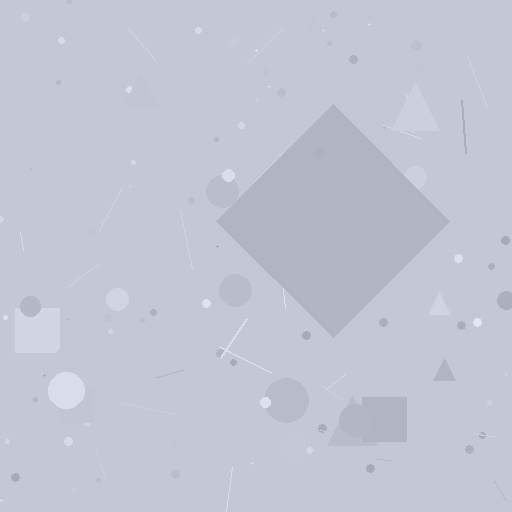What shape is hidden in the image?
A diamond is hidden in the image.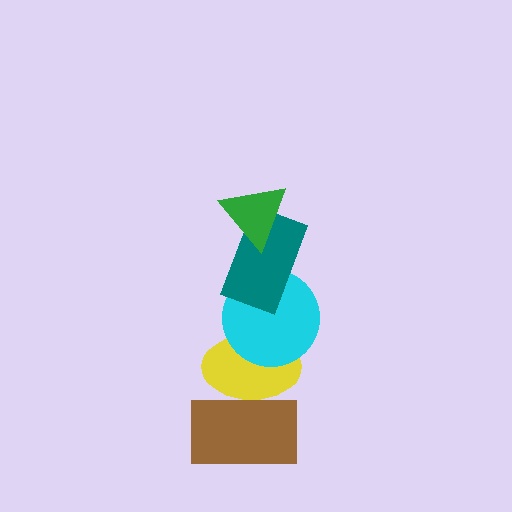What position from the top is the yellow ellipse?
The yellow ellipse is 4th from the top.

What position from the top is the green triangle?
The green triangle is 1st from the top.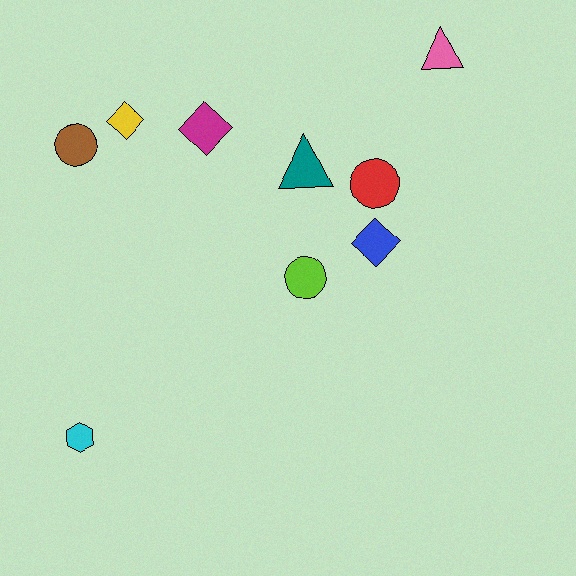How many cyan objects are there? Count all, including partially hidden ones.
There is 1 cyan object.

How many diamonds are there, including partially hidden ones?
There are 3 diamonds.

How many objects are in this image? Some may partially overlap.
There are 9 objects.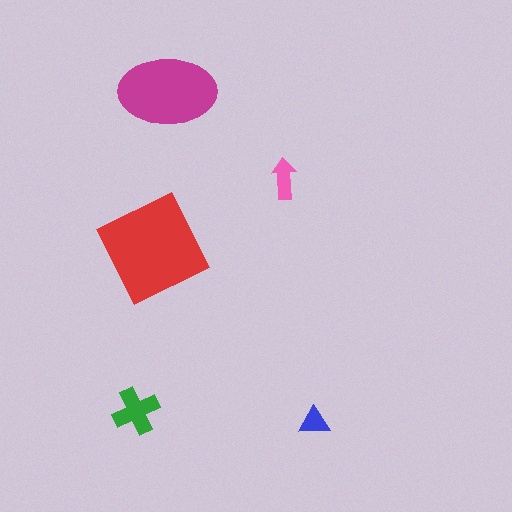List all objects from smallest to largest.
The blue triangle, the pink arrow, the green cross, the magenta ellipse, the red diamond.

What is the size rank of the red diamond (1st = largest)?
1st.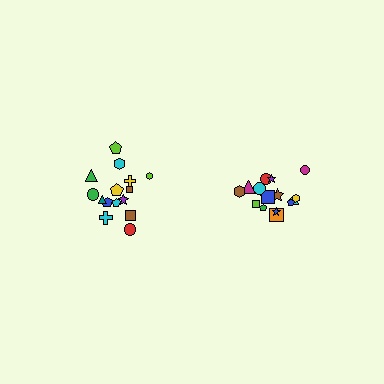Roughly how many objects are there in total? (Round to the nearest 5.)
Roughly 35 objects in total.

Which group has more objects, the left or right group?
The right group.